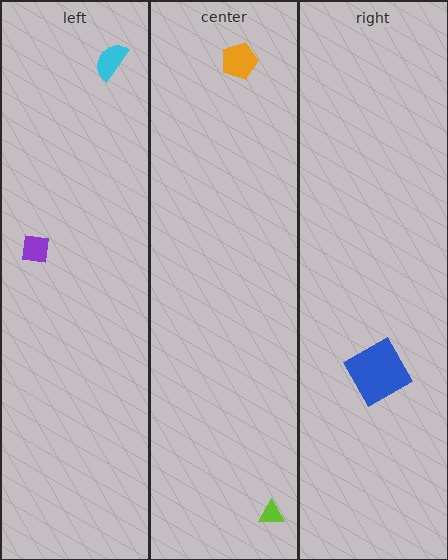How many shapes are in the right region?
1.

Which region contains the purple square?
The left region.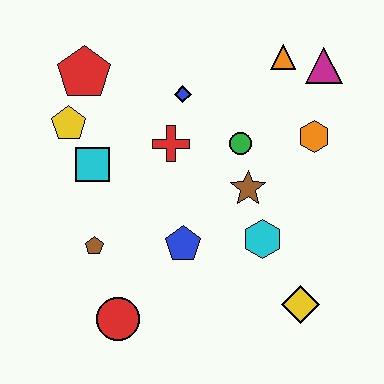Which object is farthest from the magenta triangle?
The red circle is farthest from the magenta triangle.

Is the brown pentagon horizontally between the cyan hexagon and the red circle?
No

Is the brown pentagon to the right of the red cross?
No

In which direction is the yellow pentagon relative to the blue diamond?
The yellow pentagon is to the left of the blue diamond.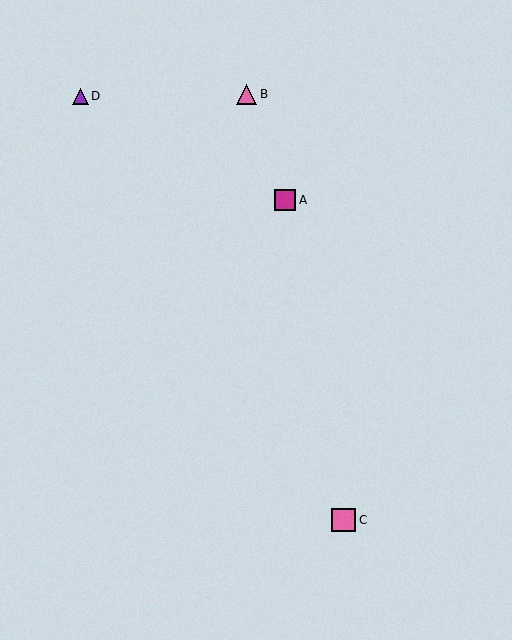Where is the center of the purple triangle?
The center of the purple triangle is at (80, 96).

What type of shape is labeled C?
Shape C is a pink square.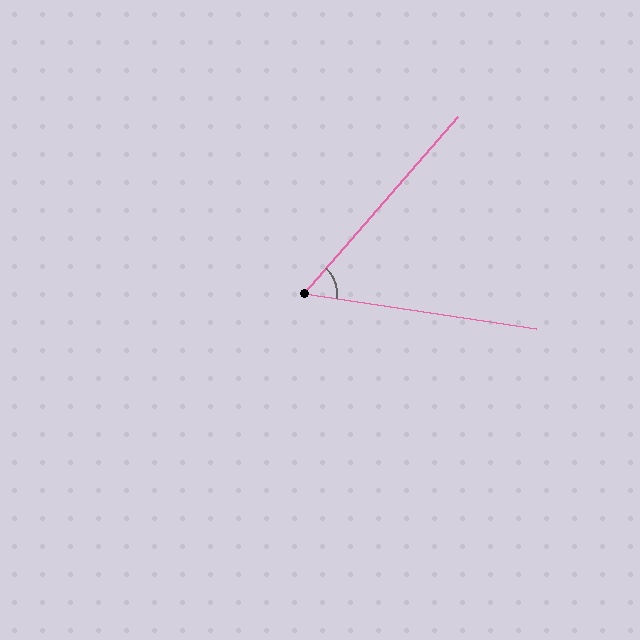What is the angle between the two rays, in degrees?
Approximately 58 degrees.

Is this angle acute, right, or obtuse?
It is acute.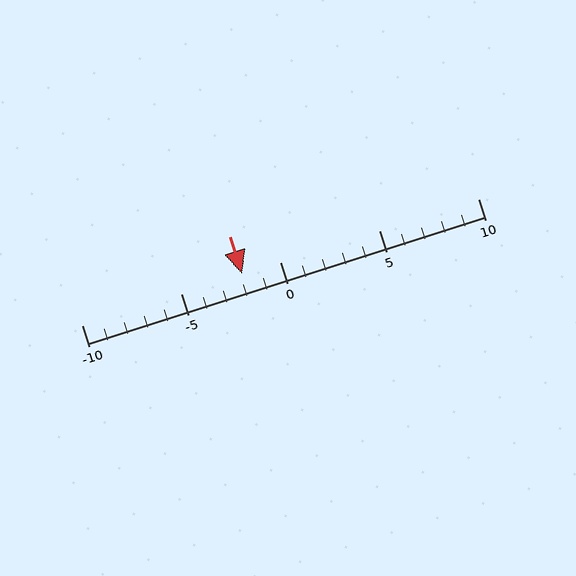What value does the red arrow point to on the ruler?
The red arrow points to approximately -2.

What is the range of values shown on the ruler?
The ruler shows values from -10 to 10.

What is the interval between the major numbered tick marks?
The major tick marks are spaced 5 units apart.